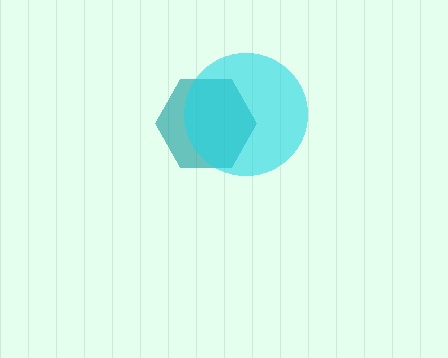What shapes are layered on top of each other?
The layered shapes are: a teal hexagon, a cyan circle.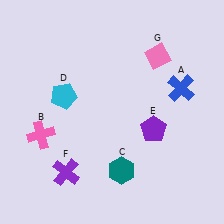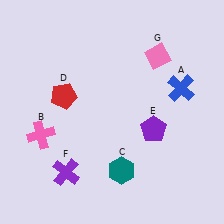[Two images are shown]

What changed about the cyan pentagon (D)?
In Image 1, D is cyan. In Image 2, it changed to red.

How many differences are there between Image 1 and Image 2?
There is 1 difference between the two images.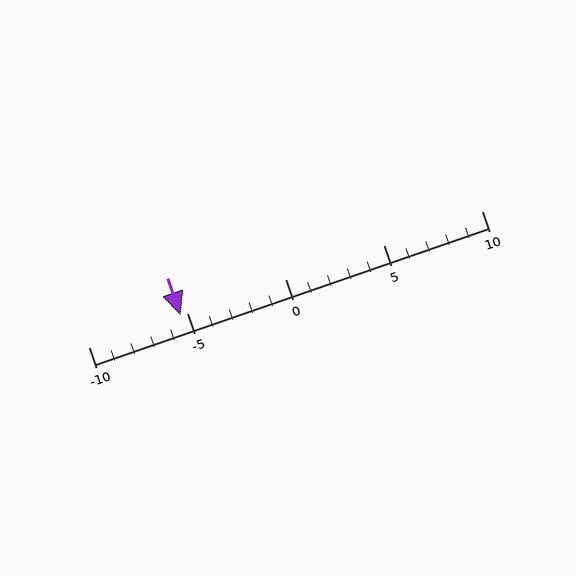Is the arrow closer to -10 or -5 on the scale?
The arrow is closer to -5.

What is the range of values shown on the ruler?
The ruler shows values from -10 to 10.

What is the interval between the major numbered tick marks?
The major tick marks are spaced 5 units apart.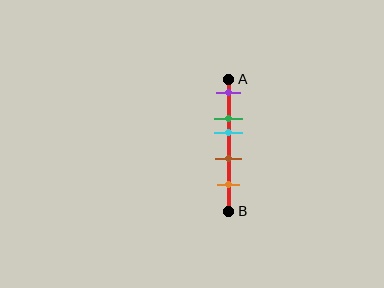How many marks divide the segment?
There are 5 marks dividing the segment.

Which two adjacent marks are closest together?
The green and cyan marks are the closest adjacent pair.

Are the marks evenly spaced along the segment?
No, the marks are not evenly spaced.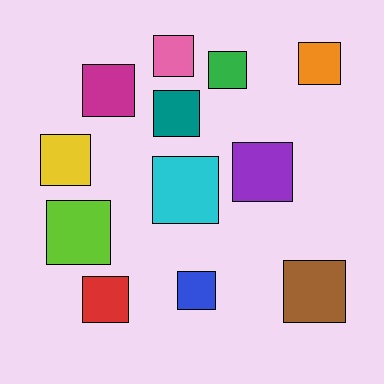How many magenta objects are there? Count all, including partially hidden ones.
There is 1 magenta object.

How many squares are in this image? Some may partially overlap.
There are 12 squares.